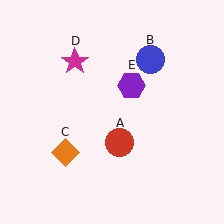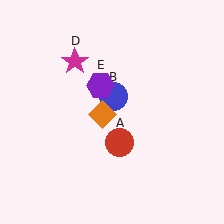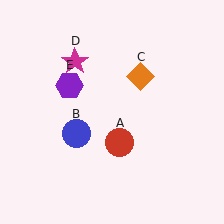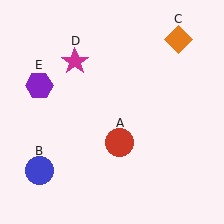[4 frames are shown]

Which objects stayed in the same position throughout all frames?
Red circle (object A) and magenta star (object D) remained stationary.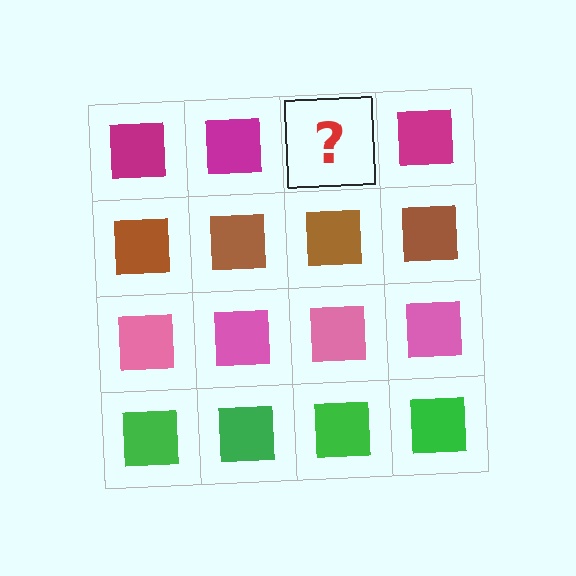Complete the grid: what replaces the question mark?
The question mark should be replaced with a magenta square.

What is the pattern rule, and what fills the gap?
The rule is that each row has a consistent color. The gap should be filled with a magenta square.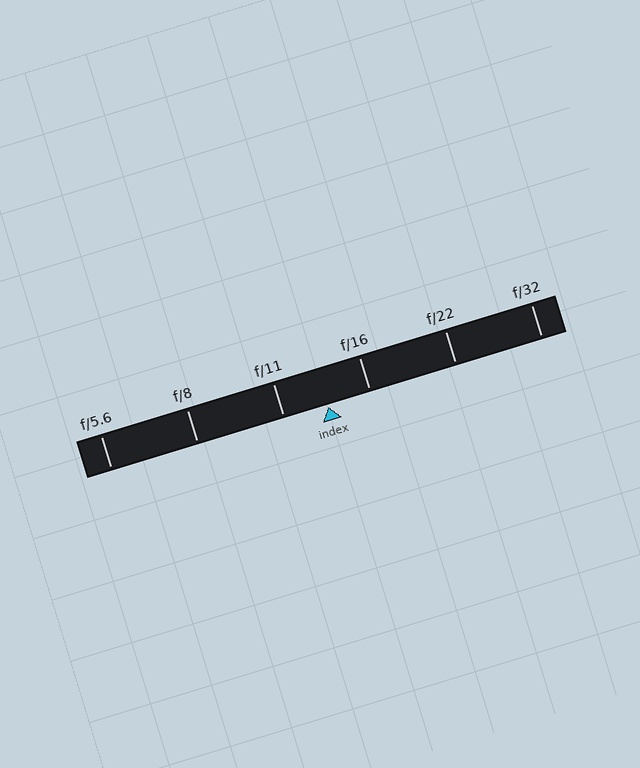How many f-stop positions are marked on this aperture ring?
There are 6 f-stop positions marked.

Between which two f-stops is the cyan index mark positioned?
The index mark is between f/11 and f/16.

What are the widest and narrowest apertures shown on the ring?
The widest aperture shown is f/5.6 and the narrowest is f/32.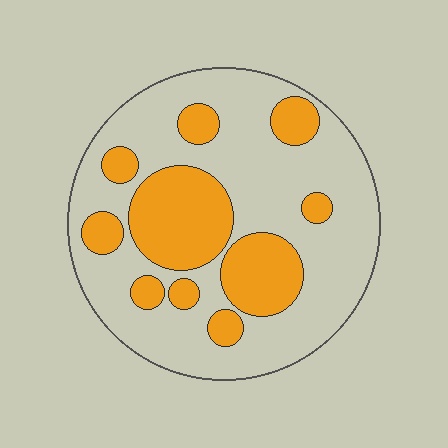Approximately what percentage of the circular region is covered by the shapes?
Approximately 30%.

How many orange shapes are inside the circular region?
10.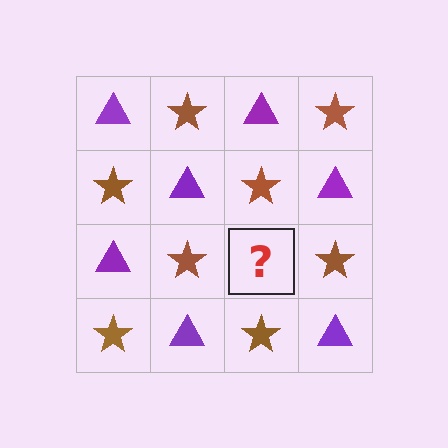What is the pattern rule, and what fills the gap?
The rule is that it alternates purple triangle and brown star in a checkerboard pattern. The gap should be filled with a purple triangle.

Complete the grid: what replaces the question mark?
The question mark should be replaced with a purple triangle.